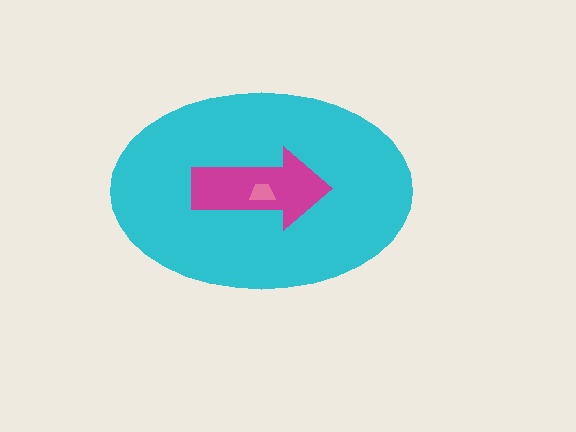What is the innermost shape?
The pink trapezoid.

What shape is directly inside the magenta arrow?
The pink trapezoid.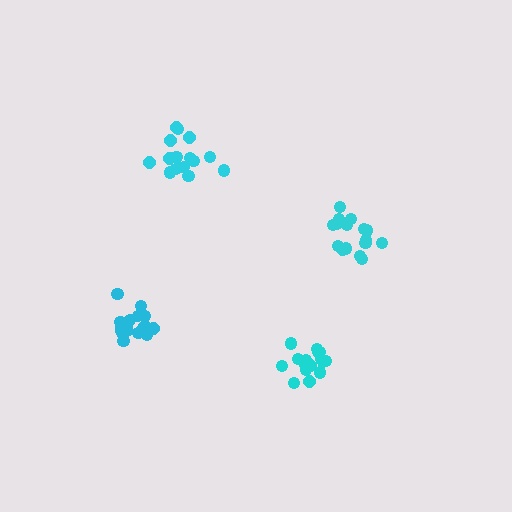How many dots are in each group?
Group 1: 16 dots, Group 2: 16 dots, Group 3: 17 dots, Group 4: 16 dots (65 total).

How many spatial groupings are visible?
There are 4 spatial groupings.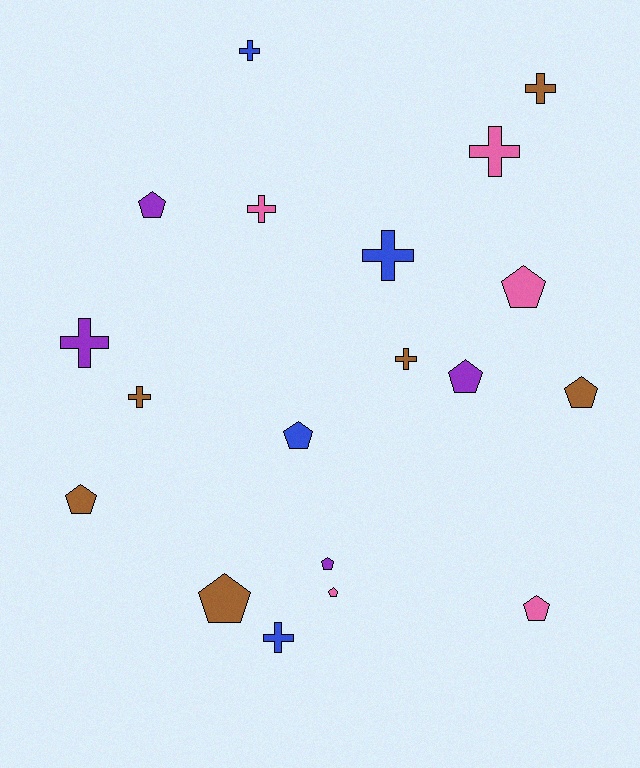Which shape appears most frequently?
Pentagon, with 10 objects.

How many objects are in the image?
There are 19 objects.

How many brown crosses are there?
There are 3 brown crosses.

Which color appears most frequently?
Brown, with 6 objects.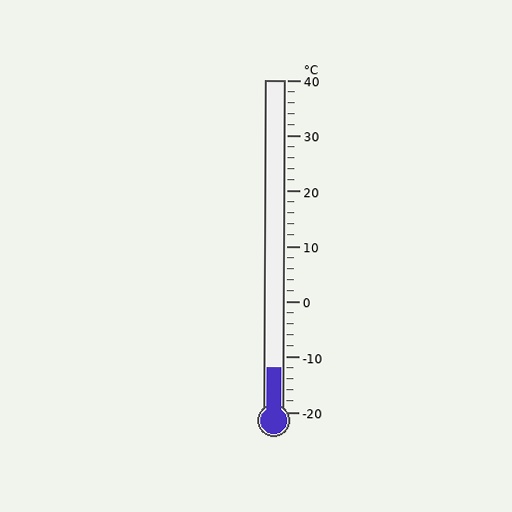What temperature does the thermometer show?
The thermometer shows approximately -12°C.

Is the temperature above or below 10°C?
The temperature is below 10°C.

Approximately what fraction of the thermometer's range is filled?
The thermometer is filled to approximately 15% of its range.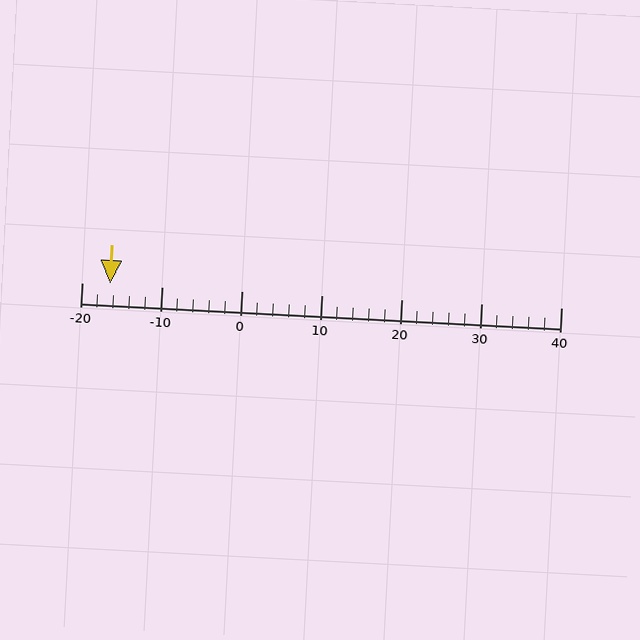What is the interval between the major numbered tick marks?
The major tick marks are spaced 10 units apart.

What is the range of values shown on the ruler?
The ruler shows values from -20 to 40.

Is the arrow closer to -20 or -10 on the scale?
The arrow is closer to -20.